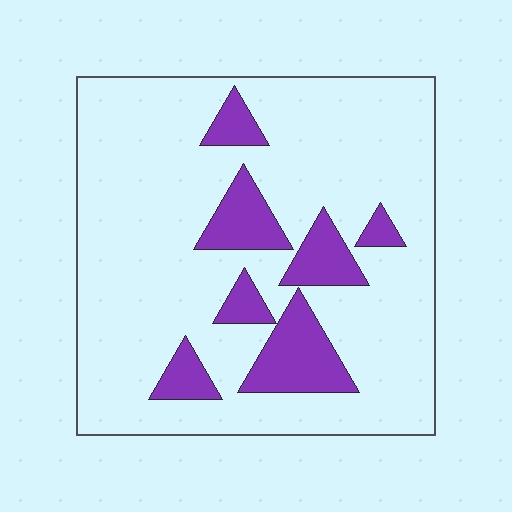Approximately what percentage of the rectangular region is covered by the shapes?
Approximately 15%.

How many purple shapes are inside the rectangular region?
7.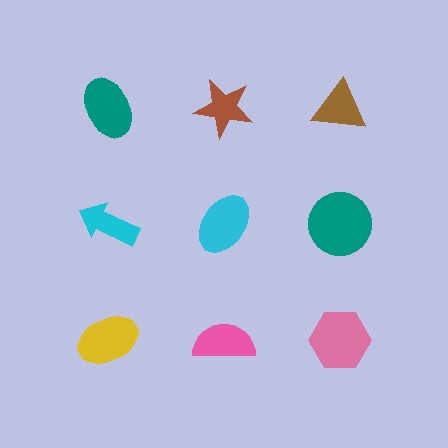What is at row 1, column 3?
A brown triangle.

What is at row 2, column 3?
A teal circle.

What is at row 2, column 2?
A cyan ellipse.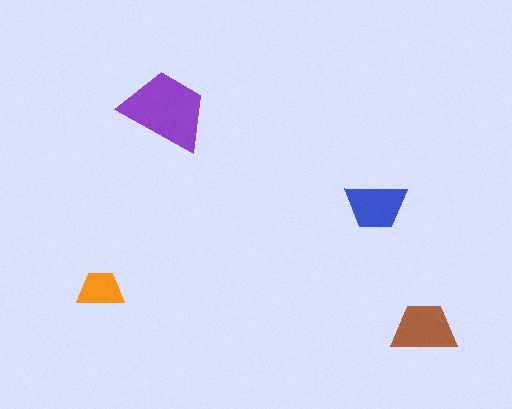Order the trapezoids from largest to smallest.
the purple one, the brown one, the blue one, the orange one.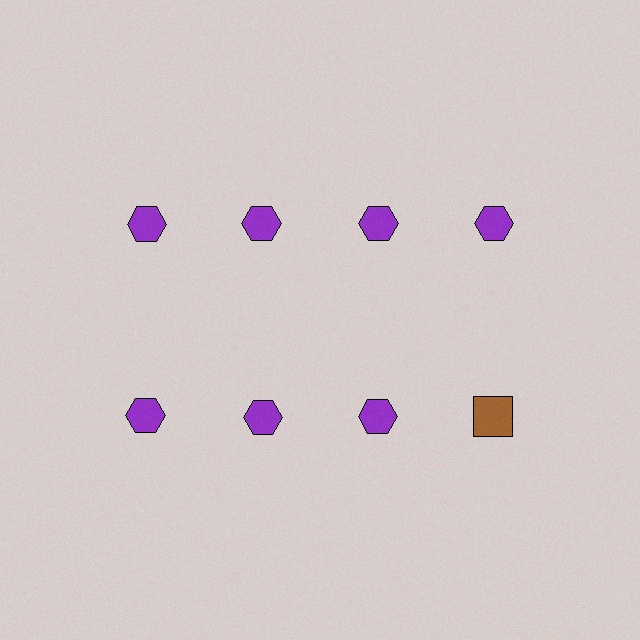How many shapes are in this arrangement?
There are 8 shapes arranged in a grid pattern.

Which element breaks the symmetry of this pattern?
The brown square in the second row, second from right column breaks the symmetry. All other shapes are purple hexagons.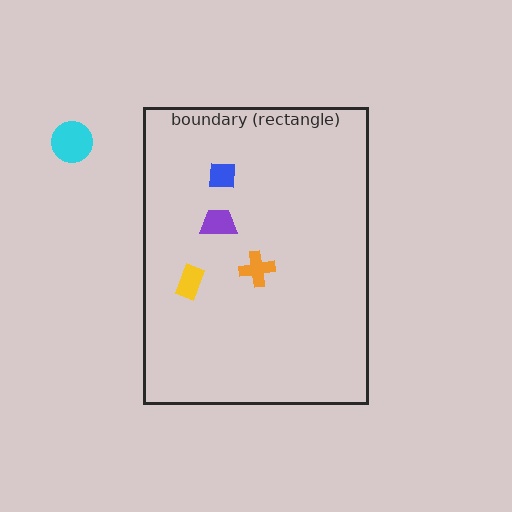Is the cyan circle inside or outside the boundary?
Outside.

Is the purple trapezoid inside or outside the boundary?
Inside.